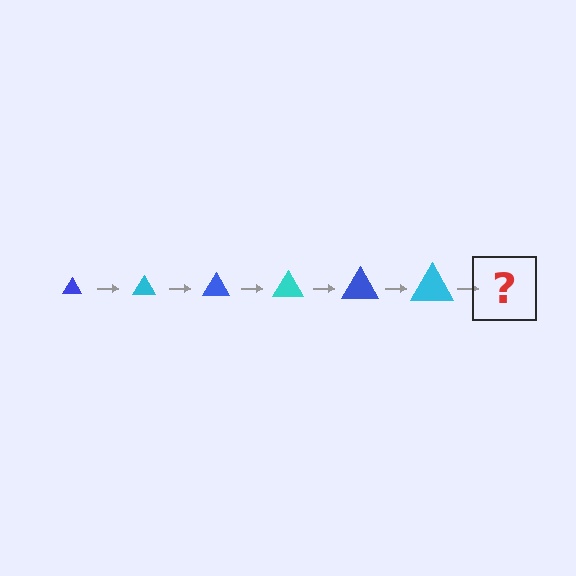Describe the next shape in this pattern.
It should be a blue triangle, larger than the previous one.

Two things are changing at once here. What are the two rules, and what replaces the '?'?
The two rules are that the triangle grows larger each step and the color cycles through blue and cyan. The '?' should be a blue triangle, larger than the previous one.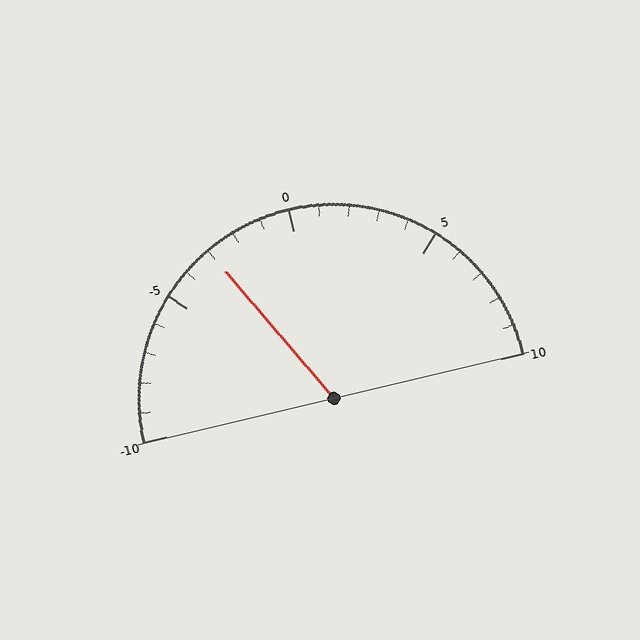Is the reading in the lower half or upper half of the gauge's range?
The reading is in the lower half of the range (-10 to 10).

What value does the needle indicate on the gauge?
The needle indicates approximately -3.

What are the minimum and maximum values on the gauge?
The gauge ranges from -10 to 10.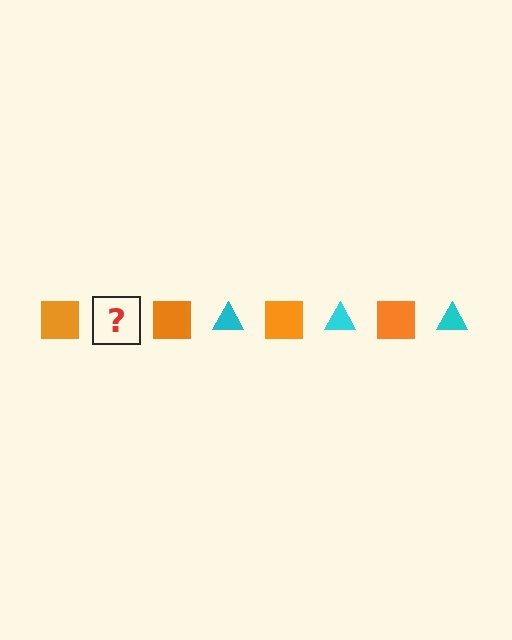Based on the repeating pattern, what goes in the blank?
The blank should be a cyan triangle.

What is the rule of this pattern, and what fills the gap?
The rule is that the pattern alternates between orange square and cyan triangle. The gap should be filled with a cyan triangle.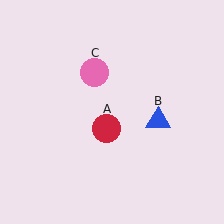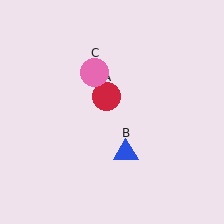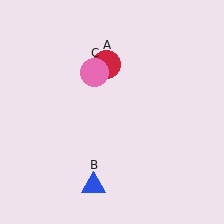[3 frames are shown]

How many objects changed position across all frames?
2 objects changed position: red circle (object A), blue triangle (object B).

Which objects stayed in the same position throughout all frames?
Pink circle (object C) remained stationary.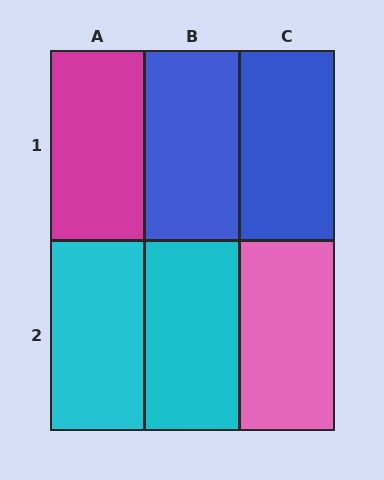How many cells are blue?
2 cells are blue.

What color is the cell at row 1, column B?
Blue.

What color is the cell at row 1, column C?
Blue.